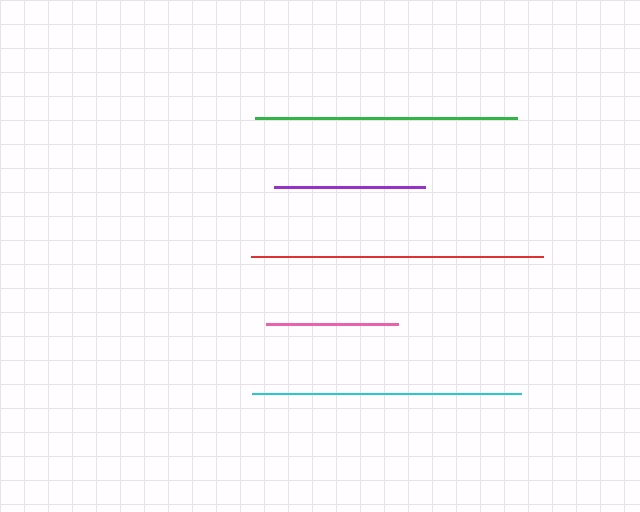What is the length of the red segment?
The red segment is approximately 293 pixels long.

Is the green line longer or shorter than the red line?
The red line is longer than the green line.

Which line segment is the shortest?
The pink line is the shortest at approximately 132 pixels.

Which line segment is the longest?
The red line is the longest at approximately 293 pixels.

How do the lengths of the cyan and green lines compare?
The cyan and green lines are approximately the same length.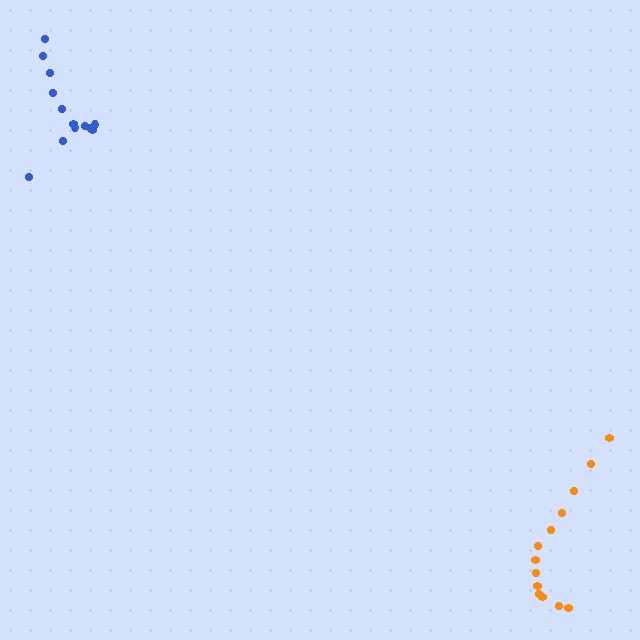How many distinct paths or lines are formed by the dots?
There are 2 distinct paths.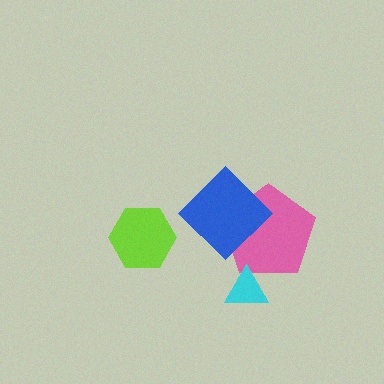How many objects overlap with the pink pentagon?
2 objects overlap with the pink pentagon.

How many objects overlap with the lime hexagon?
0 objects overlap with the lime hexagon.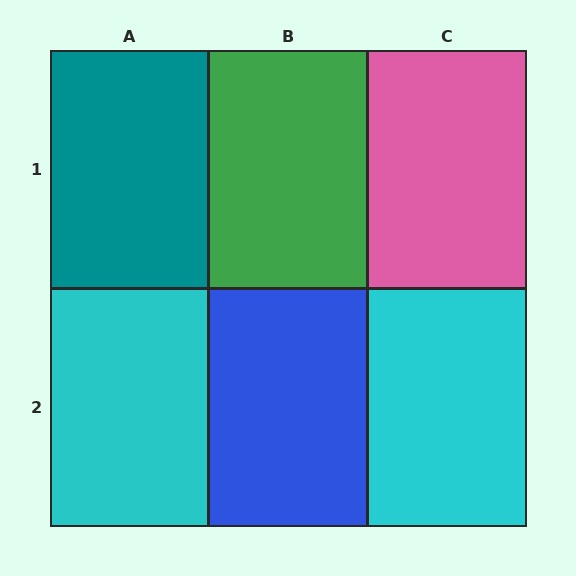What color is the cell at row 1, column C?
Pink.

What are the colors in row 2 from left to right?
Cyan, blue, cyan.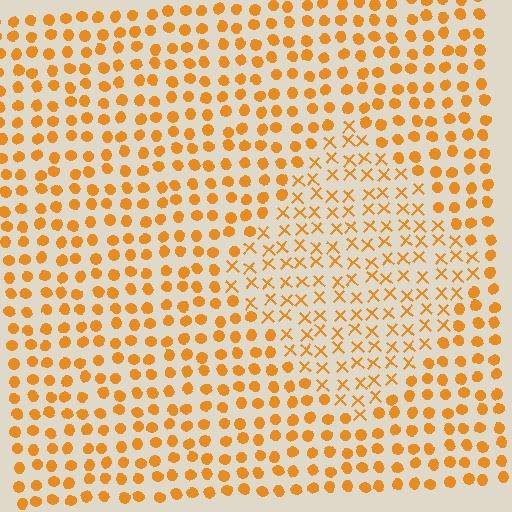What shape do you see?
I see a diamond.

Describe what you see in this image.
The image is filled with small orange elements arranged in a uniform grid. A diamond-shaped region contains X marks, while the surrounding area contains circles. The boundary is defined purely by the change in element shape.